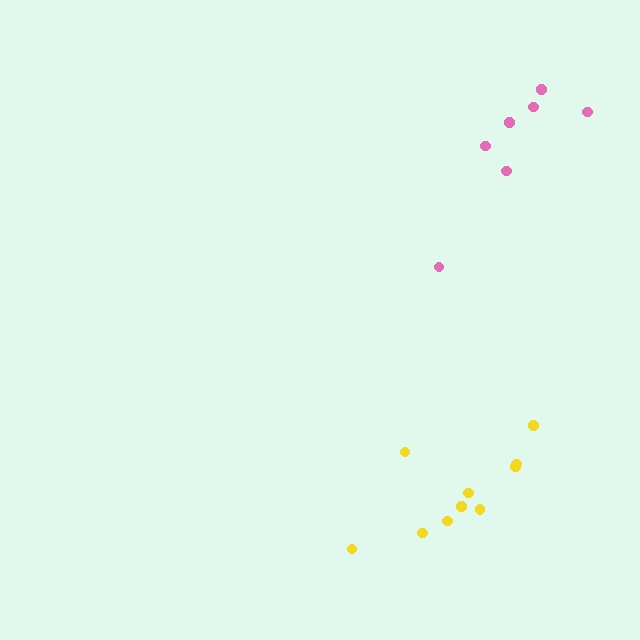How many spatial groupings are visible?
There are 2 spatial groupings.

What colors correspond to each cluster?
The clusters are colored: pink, yellow.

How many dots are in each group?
Group 1: 7 dots, Group 2: 10 dots (17 total).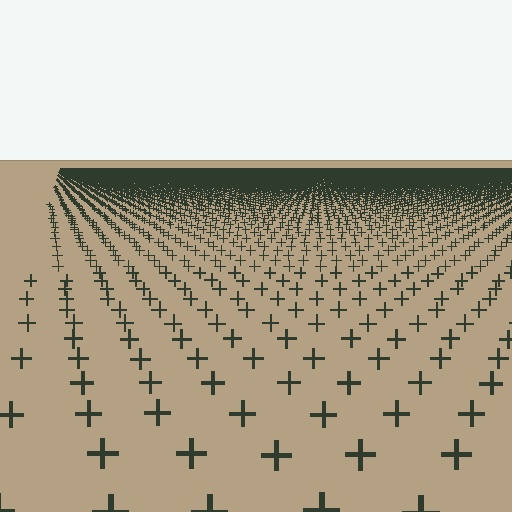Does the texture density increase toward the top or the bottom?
Density increases toward the top.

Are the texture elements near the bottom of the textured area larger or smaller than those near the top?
Larger. Near the bottom, elements are closer to the viewer and appear at a bigger on-screen size.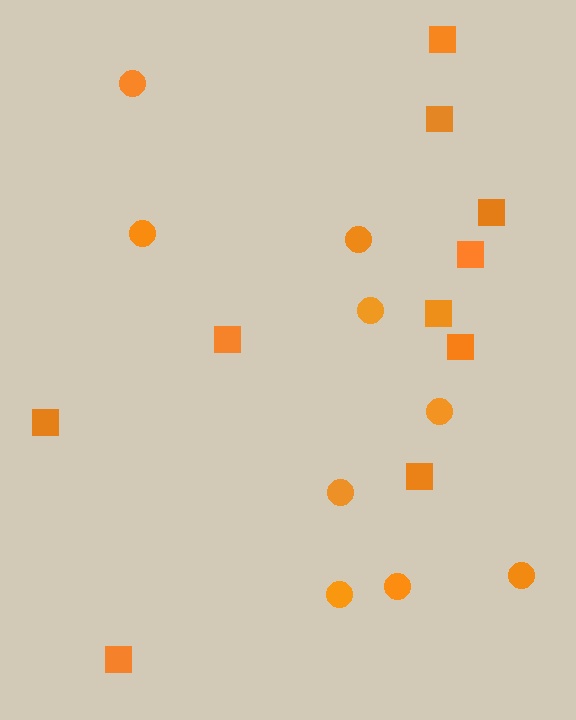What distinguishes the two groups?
There are 2 groups: one group of circles (9) and one group of squares (10).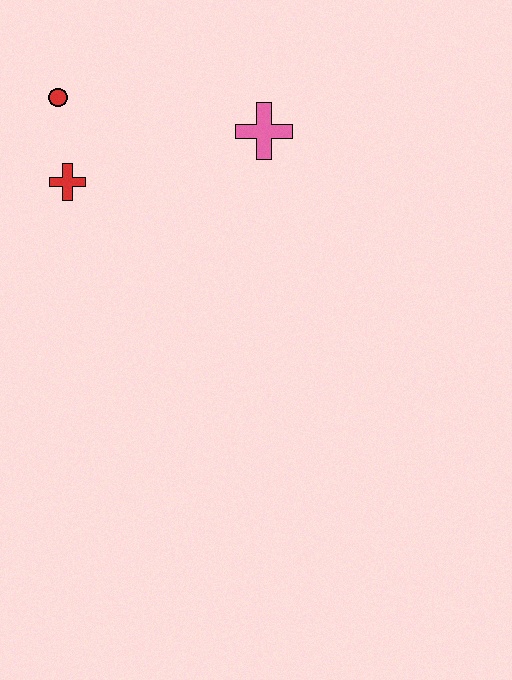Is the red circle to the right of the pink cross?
No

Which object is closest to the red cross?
The red circle is closest to the red cross.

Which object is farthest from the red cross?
The pink cross is farthest from the red cross.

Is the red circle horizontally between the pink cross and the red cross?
No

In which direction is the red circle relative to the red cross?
The red circle is above the red cross.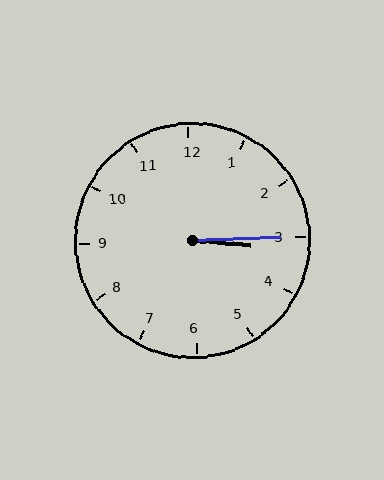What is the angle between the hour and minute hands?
Approximately 8 degrees.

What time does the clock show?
3:15.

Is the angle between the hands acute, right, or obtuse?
It is acute.